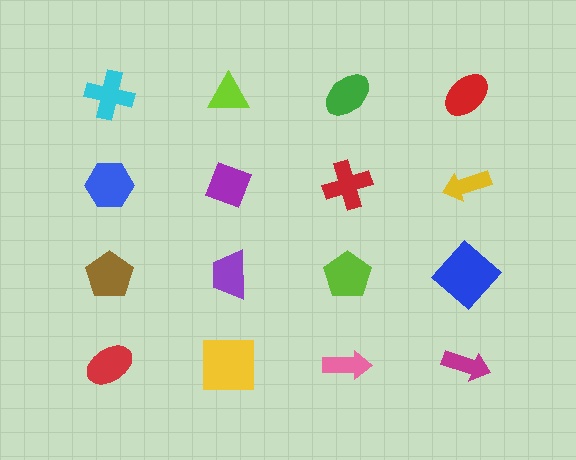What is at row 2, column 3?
A red cross.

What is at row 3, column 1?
A brown pentagon.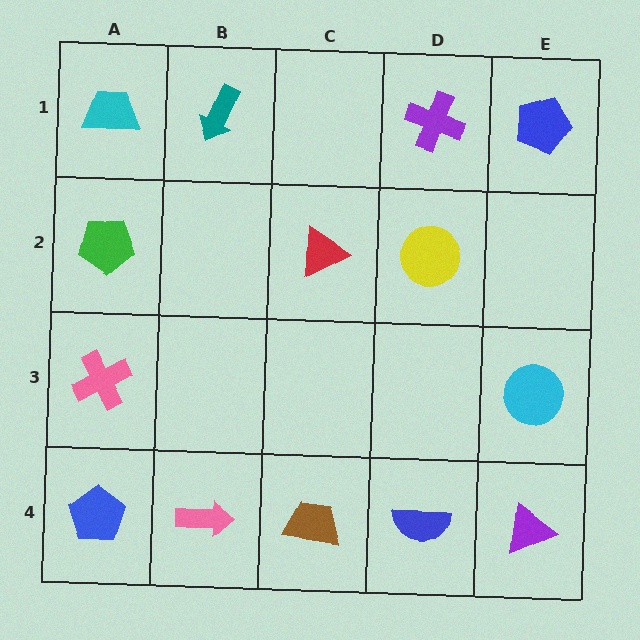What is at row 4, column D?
A blue semicircle.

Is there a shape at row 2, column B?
No, that cell is empty.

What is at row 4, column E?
A purple triangle.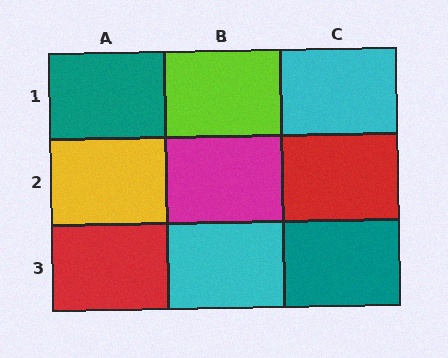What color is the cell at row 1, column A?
Teal.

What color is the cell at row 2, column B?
Magenta.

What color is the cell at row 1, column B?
Lime.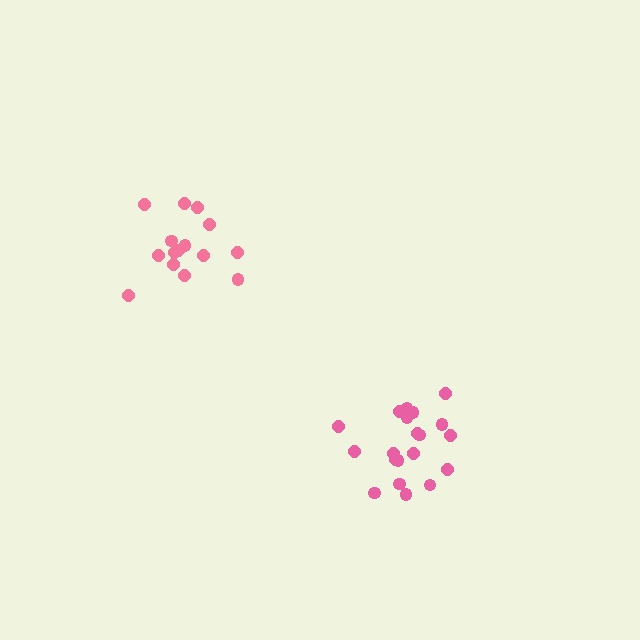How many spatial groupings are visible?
There are 2 spatial groupings.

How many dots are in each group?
Group 1: 20 dots, Group 2: 15 dots (35 total).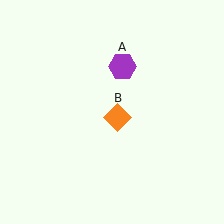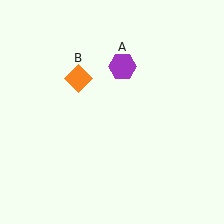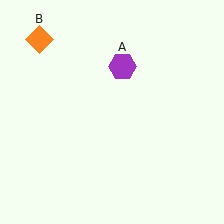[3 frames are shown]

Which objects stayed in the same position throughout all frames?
Purple hexagon (object A) remained stationary.